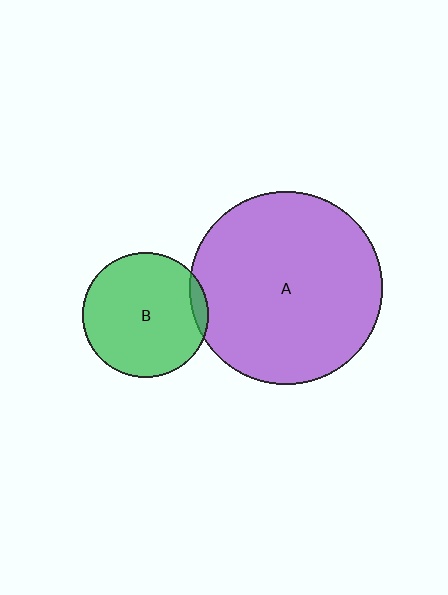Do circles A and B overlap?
Yes.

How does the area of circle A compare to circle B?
Approximately 2.4 times.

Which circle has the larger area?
Circle A (purple).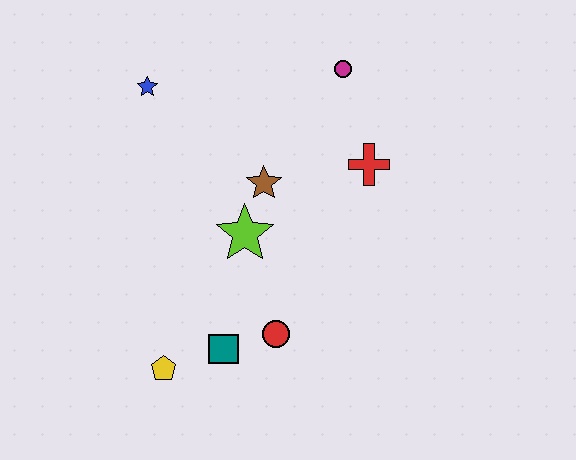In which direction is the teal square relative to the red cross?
The teal square is below the red cross.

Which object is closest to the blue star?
The brown star is closest to the blue star.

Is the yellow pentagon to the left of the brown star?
Yes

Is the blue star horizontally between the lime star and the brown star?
No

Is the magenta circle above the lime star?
Yes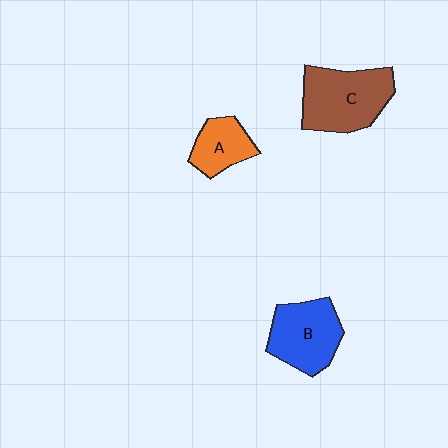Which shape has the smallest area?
Shape A (orange).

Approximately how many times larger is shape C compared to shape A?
Approximately 1.9 times.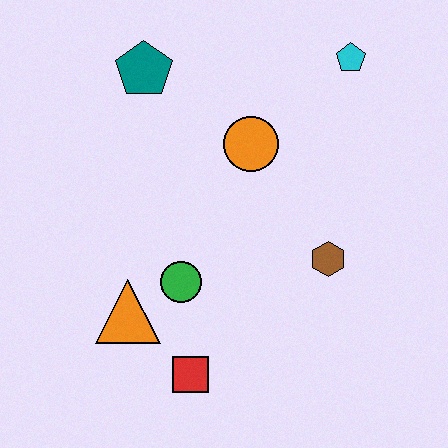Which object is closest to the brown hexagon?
The orange circle is closest to the brown hexagon.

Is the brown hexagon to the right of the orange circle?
Yes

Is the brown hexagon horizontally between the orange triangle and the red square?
No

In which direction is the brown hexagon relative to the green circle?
The brown hexagon is to the right of the green circle.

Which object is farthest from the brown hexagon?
The teal pentagon is farthest from the brown hexagon.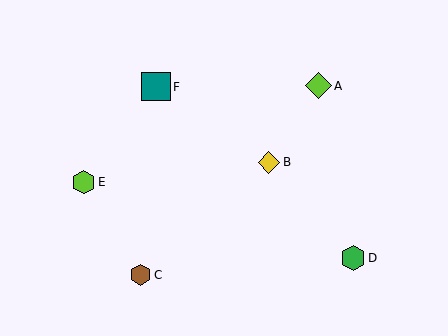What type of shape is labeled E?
Shape E is a lime hexagon.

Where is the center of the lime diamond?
The center of the lime diamond is at (319, 86).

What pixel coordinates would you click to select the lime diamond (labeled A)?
Click at (319, 86) to select the lime diamond A.